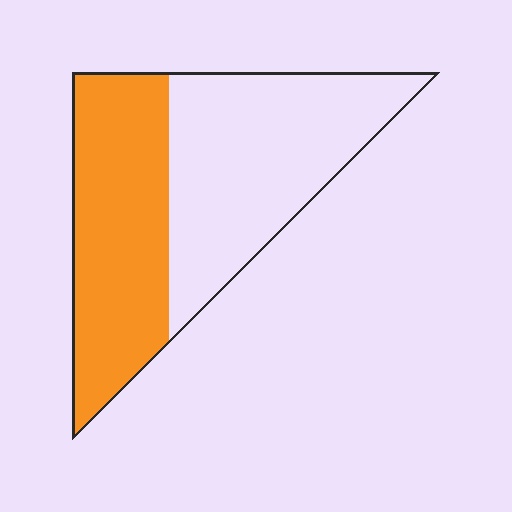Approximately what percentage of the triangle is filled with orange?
Approximately 45%.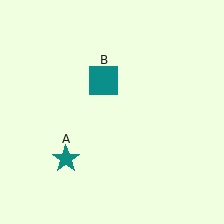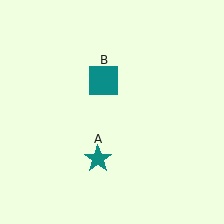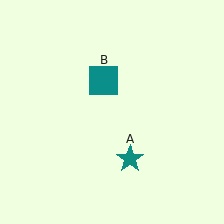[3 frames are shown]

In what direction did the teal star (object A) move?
The teal star (object A) moved right.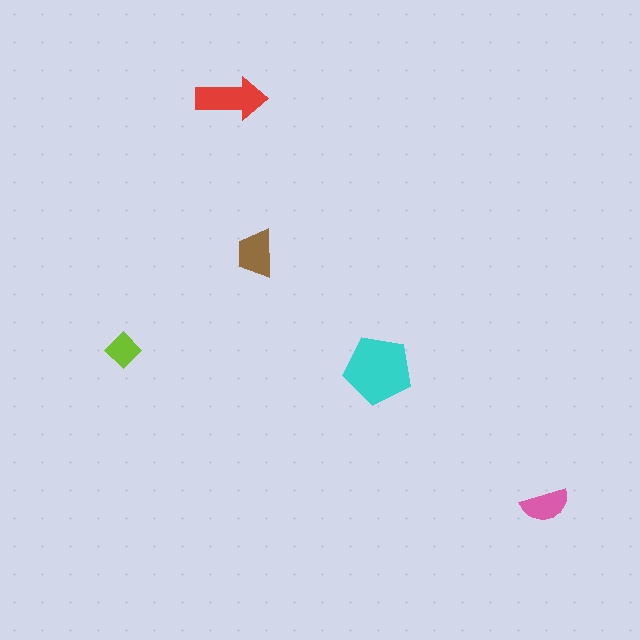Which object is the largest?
The cyan pentagon.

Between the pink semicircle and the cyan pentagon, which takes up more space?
The cyan pentagon.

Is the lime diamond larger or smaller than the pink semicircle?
Smaller.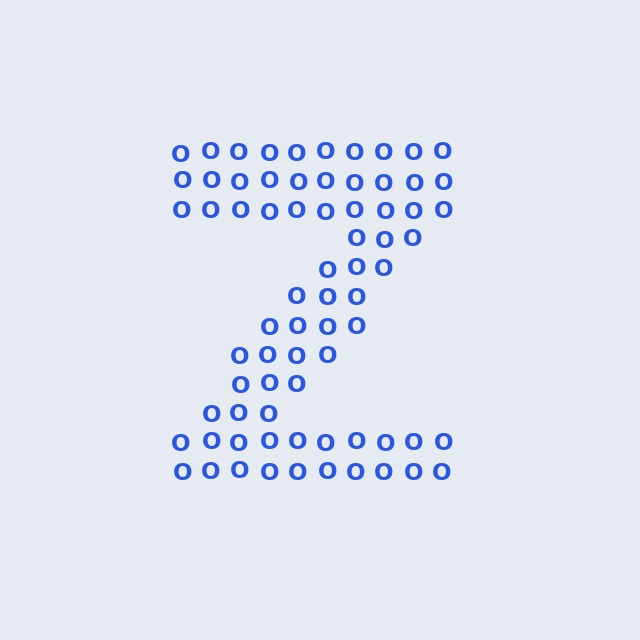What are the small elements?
The small elements are letter O's.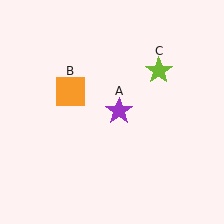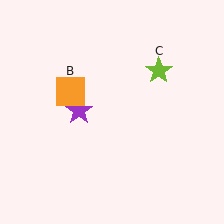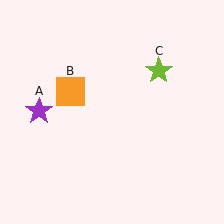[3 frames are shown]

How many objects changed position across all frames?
1 object changed position: purple star (object A).